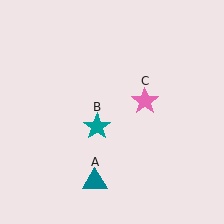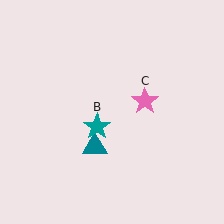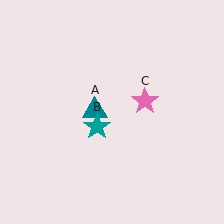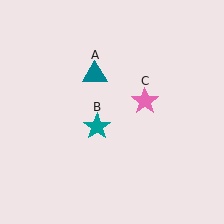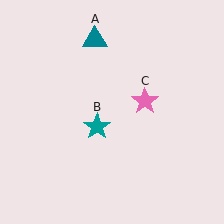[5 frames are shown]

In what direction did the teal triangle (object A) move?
The teal triangle (object A) moved up.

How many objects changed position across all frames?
1 object changed position: teal triangle (object A).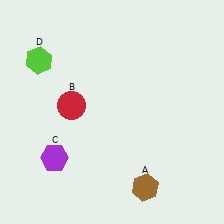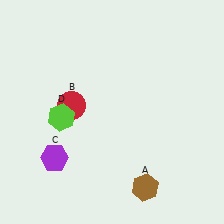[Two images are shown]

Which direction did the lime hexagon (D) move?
The lime hexagon (D) moved down.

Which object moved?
The lime hexagon (D) moved down.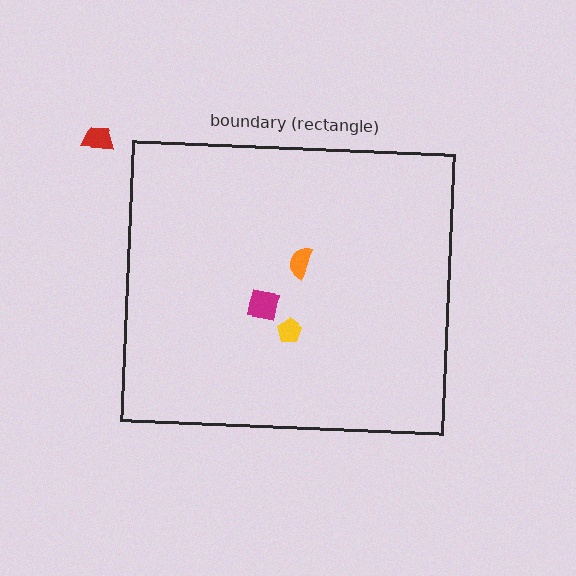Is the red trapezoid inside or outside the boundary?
Outside.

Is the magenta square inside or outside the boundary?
Inside.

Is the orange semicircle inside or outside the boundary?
Inside.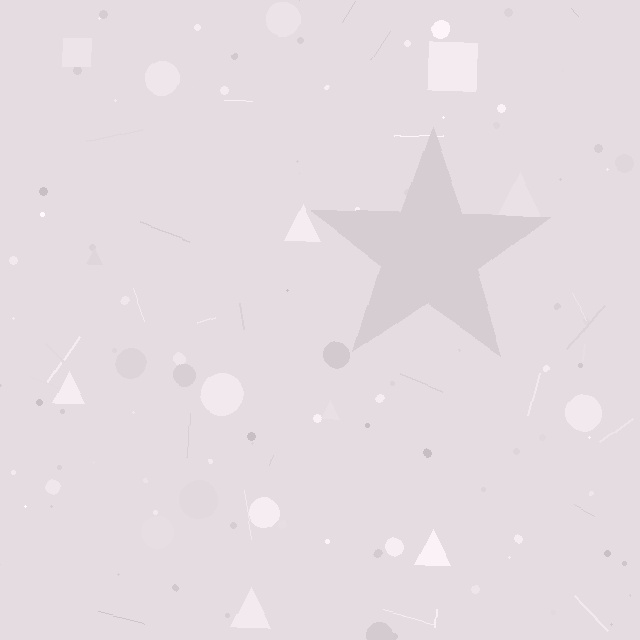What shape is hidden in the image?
A star is hidden in the image.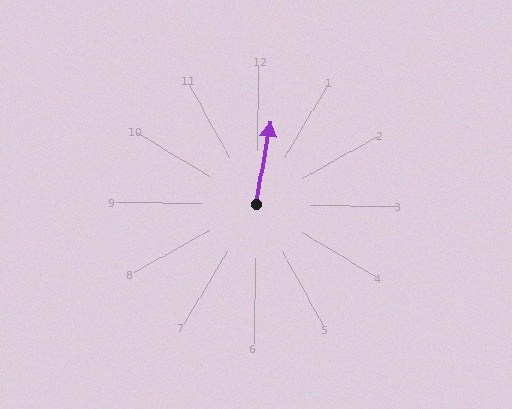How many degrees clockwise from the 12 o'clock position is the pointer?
Approximately 9 degrees.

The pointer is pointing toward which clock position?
Roughly 12 o'clock.